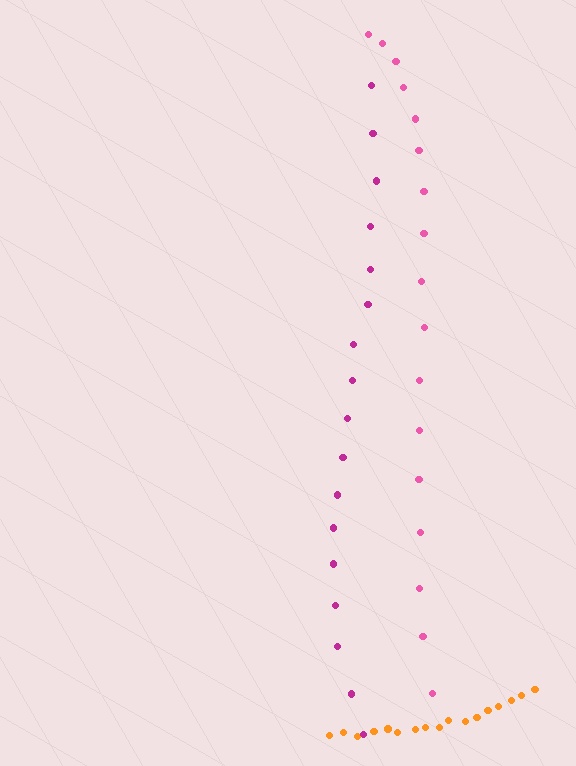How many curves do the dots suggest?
There are 3 distinct paths.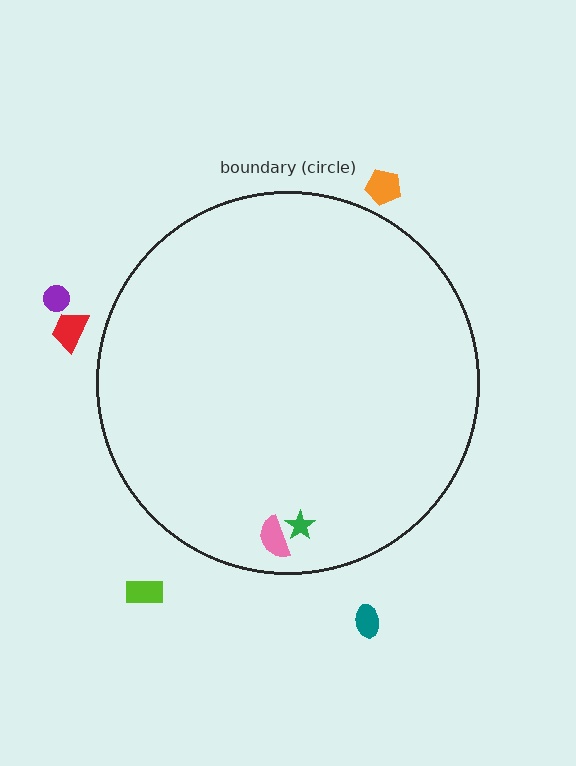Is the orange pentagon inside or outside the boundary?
Outside.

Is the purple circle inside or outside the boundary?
Outside.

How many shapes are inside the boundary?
2 inside, 5 outside.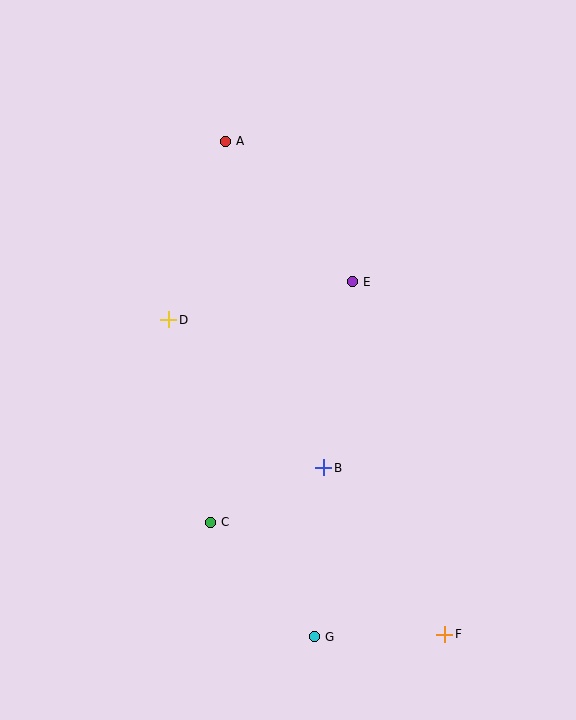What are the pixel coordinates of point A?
Point A is at (226, 141).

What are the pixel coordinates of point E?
Point E is at (353, 282).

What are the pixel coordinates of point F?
Point F is at (445, 634).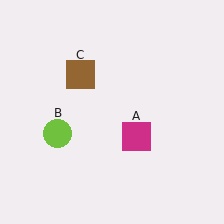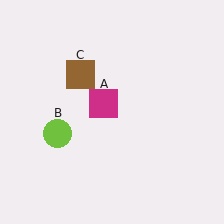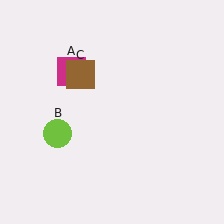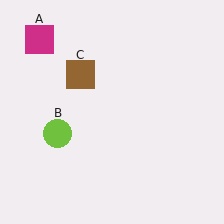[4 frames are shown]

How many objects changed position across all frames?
1 object changed position: magenta square (object A).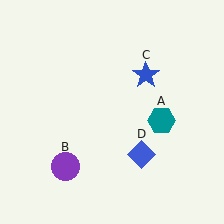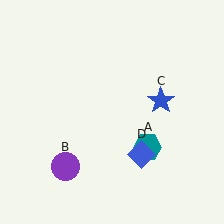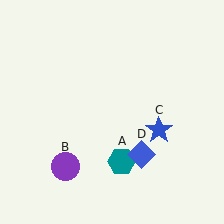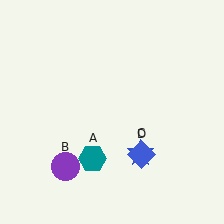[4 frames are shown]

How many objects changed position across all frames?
2 objects changed position: teal hexagon (object A), blue star (object C).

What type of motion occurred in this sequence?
The teal hexagon (object A), blue star (object C) rotated clockwise around the center of the scene.